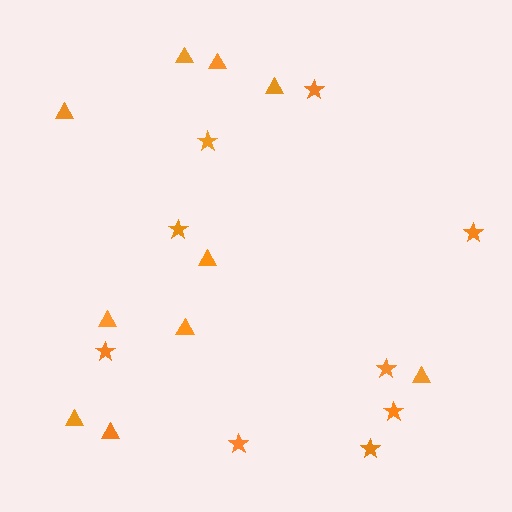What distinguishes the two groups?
There are 2 groups: one group of triangles (10) and one group of stars (9).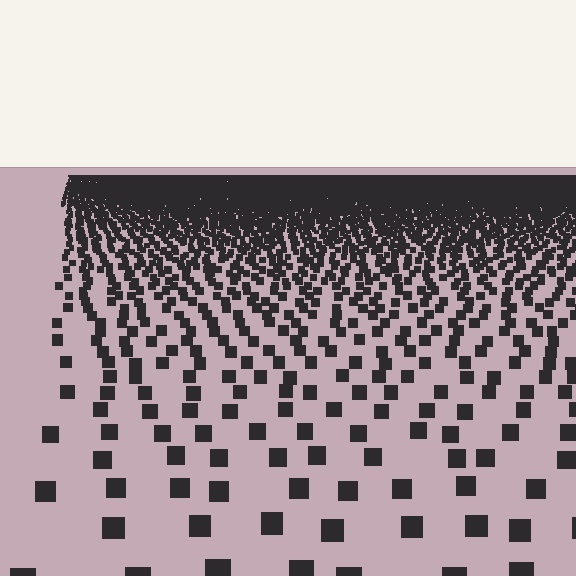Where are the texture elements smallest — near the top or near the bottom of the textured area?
Near the top.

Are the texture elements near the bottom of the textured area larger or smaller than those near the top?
Larger. Near the bottom, elements are closer to the viewer and appear at a bigger on-screen size.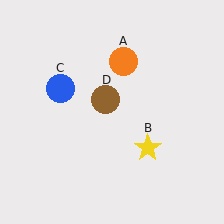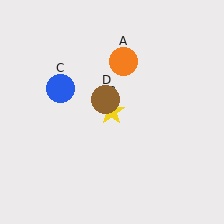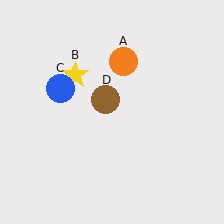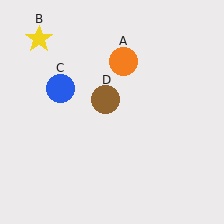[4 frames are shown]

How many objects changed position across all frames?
1 object changed position: yellow star (object B).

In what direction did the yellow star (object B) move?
The yellow star (object B) moved up and to the left.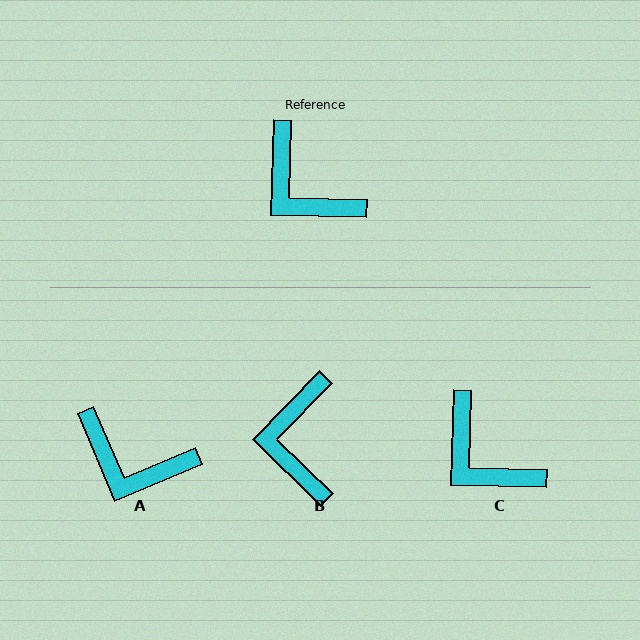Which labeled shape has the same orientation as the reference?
C.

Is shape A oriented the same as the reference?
No, it is off by about 24 degrees.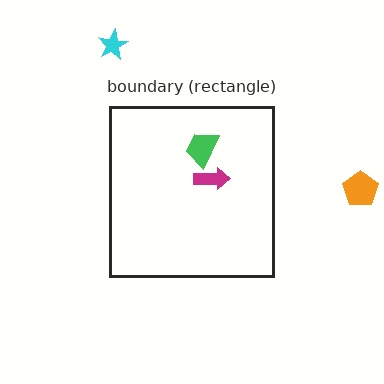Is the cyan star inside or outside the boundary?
Outside.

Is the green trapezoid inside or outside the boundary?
Inside.